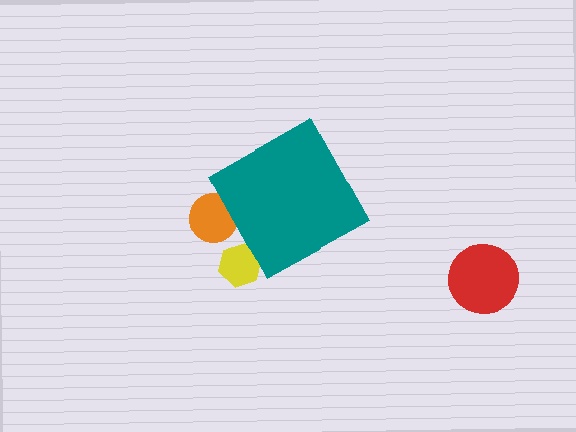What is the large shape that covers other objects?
A teal diamond.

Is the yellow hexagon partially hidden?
Yes, the yellow hexagon is partially hidden behind the teal diamond.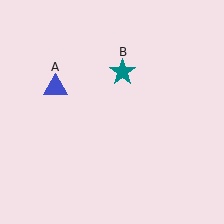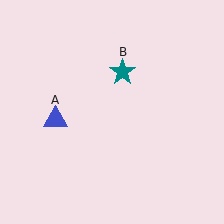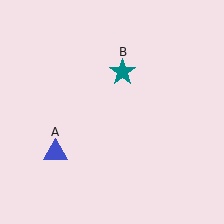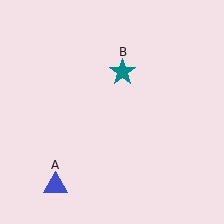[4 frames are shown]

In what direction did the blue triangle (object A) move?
The blue triangle (object A) moved down.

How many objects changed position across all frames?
1 object changed position: blue triangle (object A).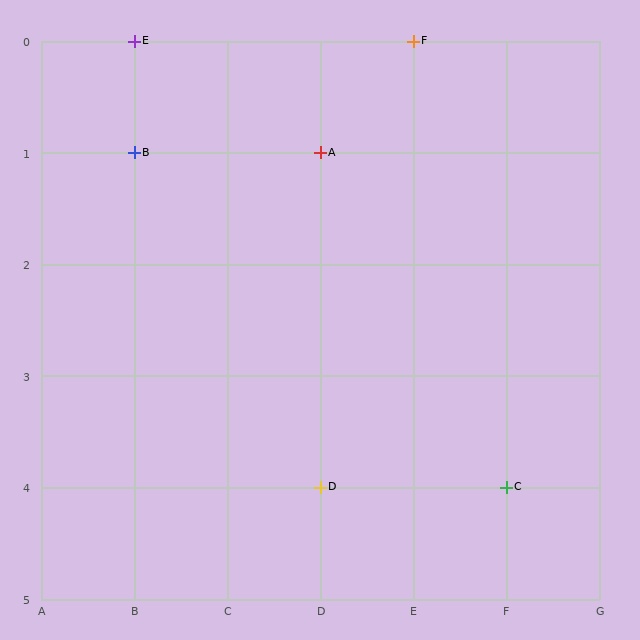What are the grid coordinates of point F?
Point F is at grid coordinates (E, 0).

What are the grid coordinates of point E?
Point E is at grid coordinates (B, 0).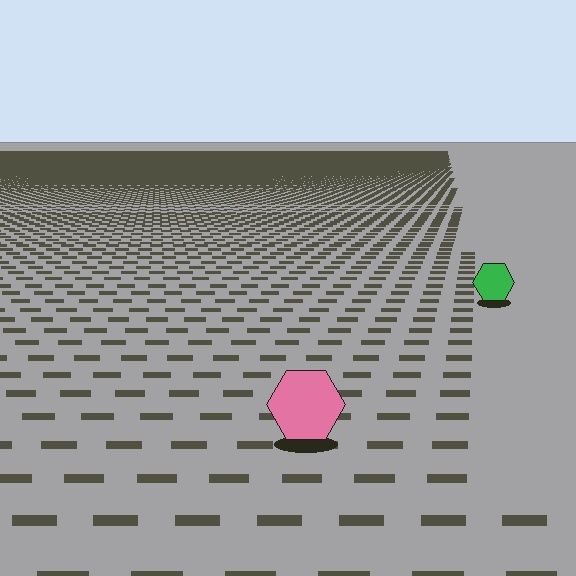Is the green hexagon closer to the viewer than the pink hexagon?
No. The pink hexagon is closer — you can tell from the texture gradient: the ground texture is coarser near it.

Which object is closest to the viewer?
The pink hexagon is closest. The texture marks near it are larger and more spread out.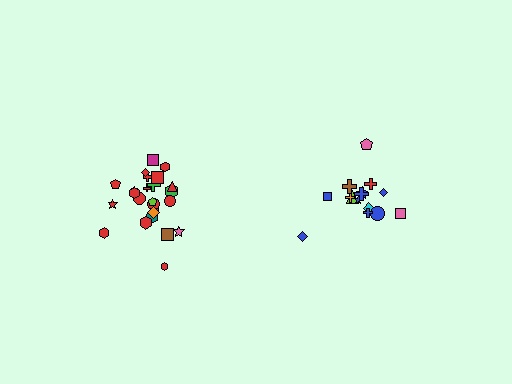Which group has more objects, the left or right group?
The left group.